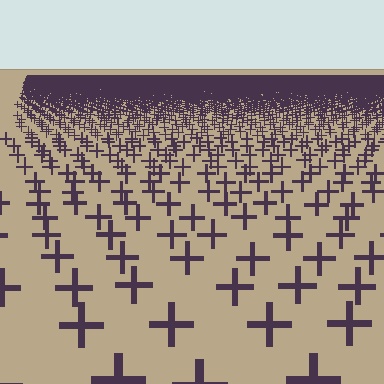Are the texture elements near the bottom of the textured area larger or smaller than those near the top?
Larger. Near the bottom, elements are closer to the viewer and appear at a bigger on-screen size.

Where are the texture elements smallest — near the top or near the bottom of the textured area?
Near the top.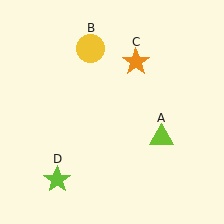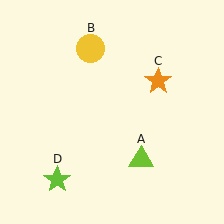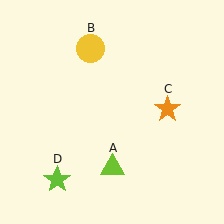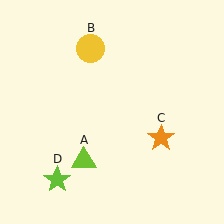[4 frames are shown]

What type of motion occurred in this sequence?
The lime triangle (object A), orange star (object C) rotated clockwise around the center of the scene.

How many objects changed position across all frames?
2 objects changed position: lime triangle (object A), orange star (object C).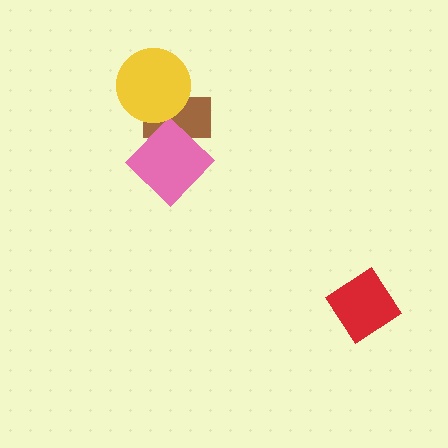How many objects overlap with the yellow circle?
1 object overlaps with the yellow circle.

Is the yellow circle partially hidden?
No, no other shape covers it.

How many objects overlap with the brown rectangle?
2 objects overlap with the brown rectangle.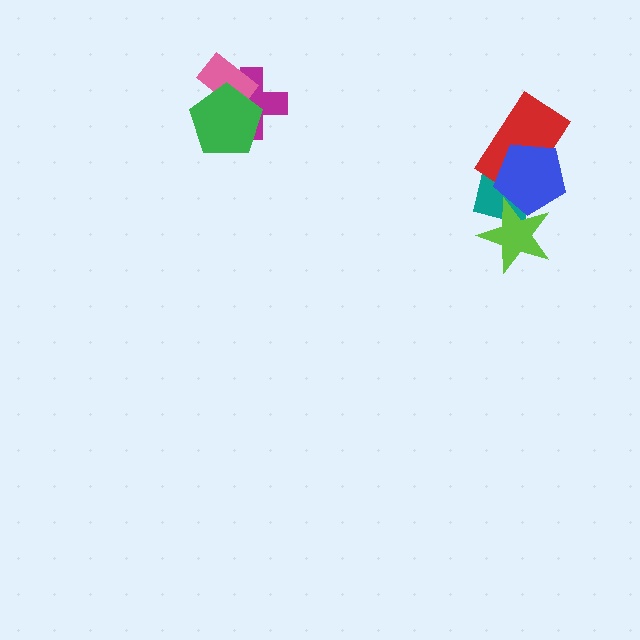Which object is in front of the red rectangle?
The blue pentagon is in front of the red rectangle.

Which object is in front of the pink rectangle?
The green pentagon is in front of the pink rectangle.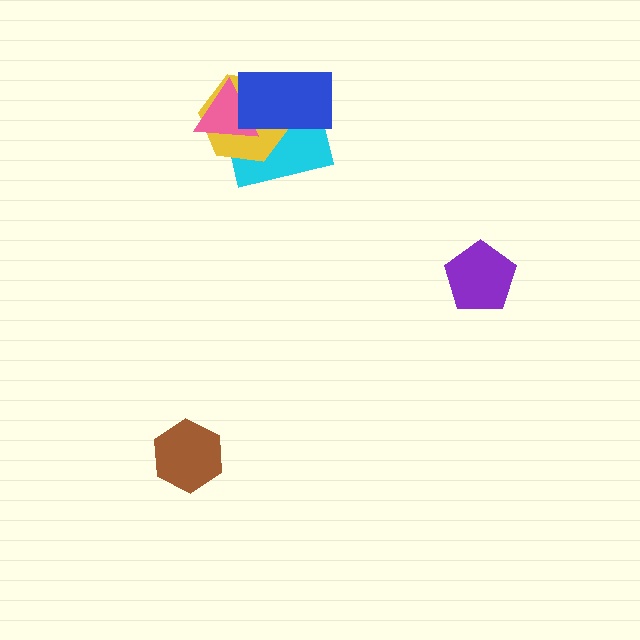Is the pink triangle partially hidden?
Yes, it is partially covered by another shape.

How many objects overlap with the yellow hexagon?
3 objects overlap with the yellow hexagon.